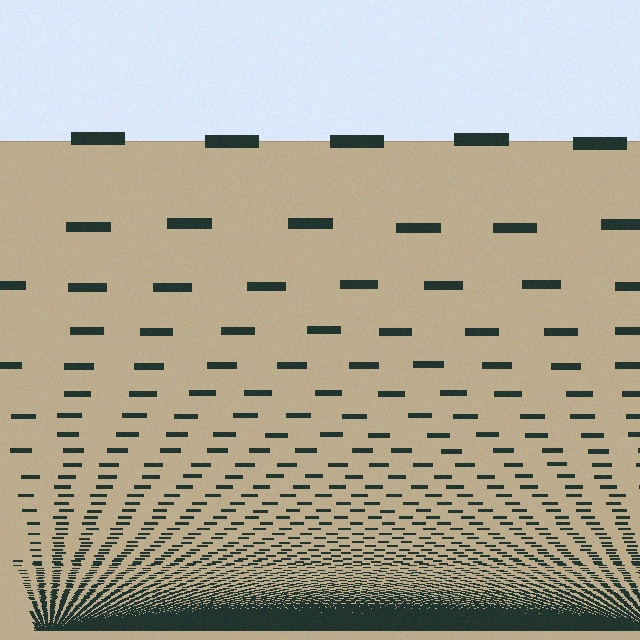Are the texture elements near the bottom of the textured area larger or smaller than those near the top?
Smaller. The gradient is inverted — elements near the bottom are smaller and denser.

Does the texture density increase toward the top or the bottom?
Density increases toward the bottom.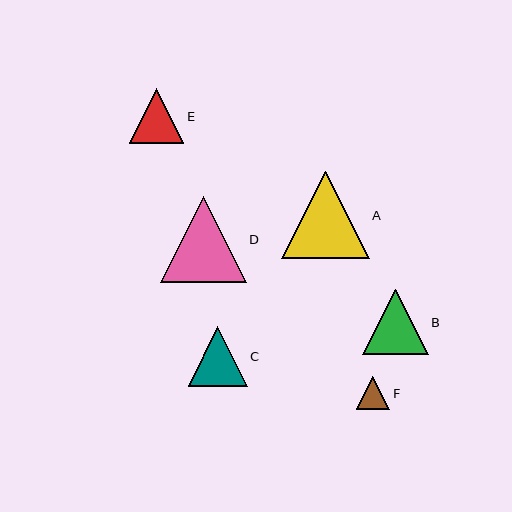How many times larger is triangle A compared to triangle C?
Triangle A is approximately 1.5 times the size of triangle C.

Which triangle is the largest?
Triangle A is the largest with a size of approximately 87 pixels.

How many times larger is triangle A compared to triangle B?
Triangle A is approximately 1.3 times the size of triangle B.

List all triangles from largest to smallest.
From largest to smallest: A, D, B, C, E, F.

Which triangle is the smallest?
Triangle F is the smallest with a size of approximately 33 pixels.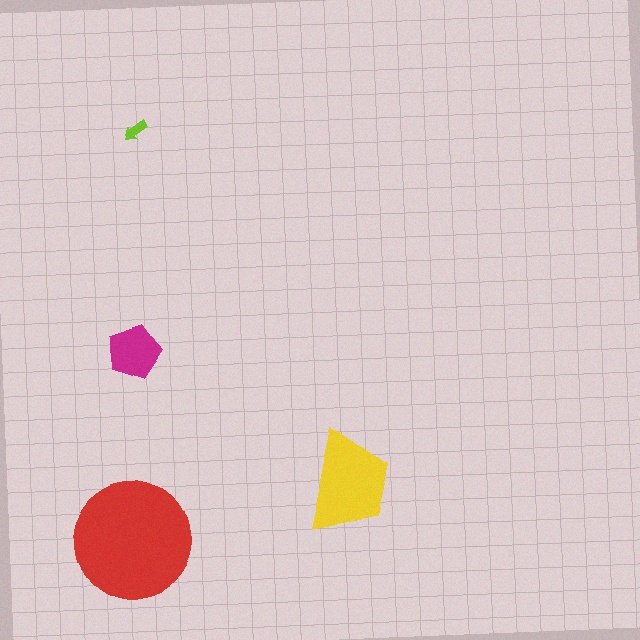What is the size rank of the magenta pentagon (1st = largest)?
3rd.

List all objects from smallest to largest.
The lime arrow, the magenta pentagon, the yellow trapezoid, the red circle.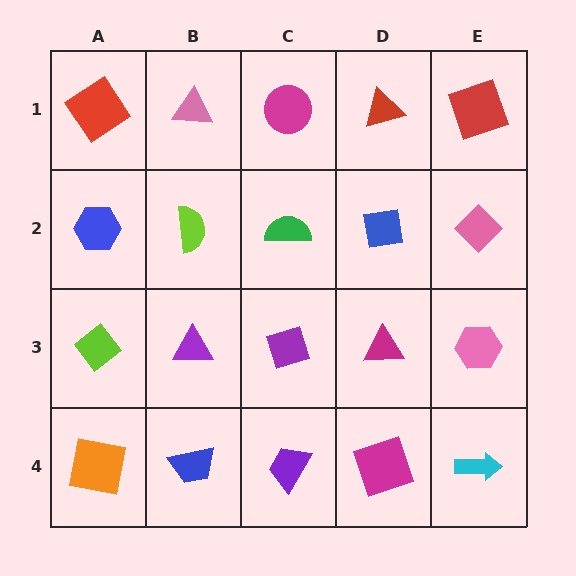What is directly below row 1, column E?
A pink diamond.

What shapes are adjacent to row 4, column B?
A purple triangle (row 3, column B), an orange square (row 4, column A), a purple trapezoid (row 4, column C).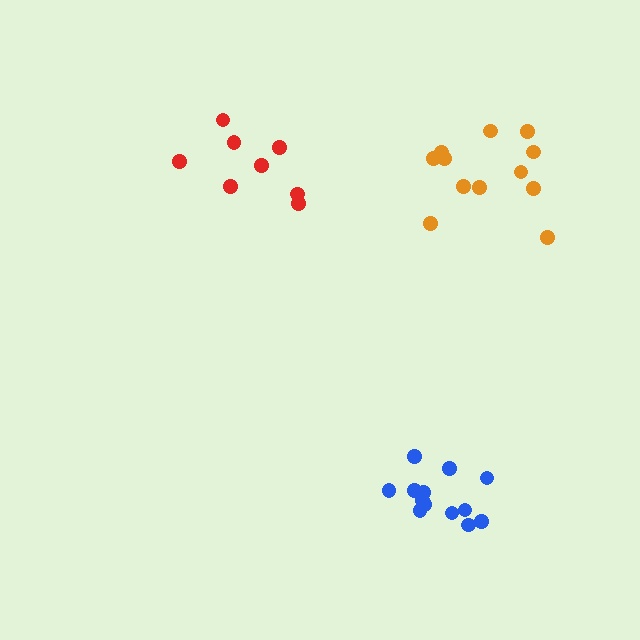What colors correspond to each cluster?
The clusters are colored: blue, red, orange.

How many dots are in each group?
Group 1: 13 dots, Group 2: 8 dots, Group 3: 12 dots (33 total).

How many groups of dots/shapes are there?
There are 3 groups.